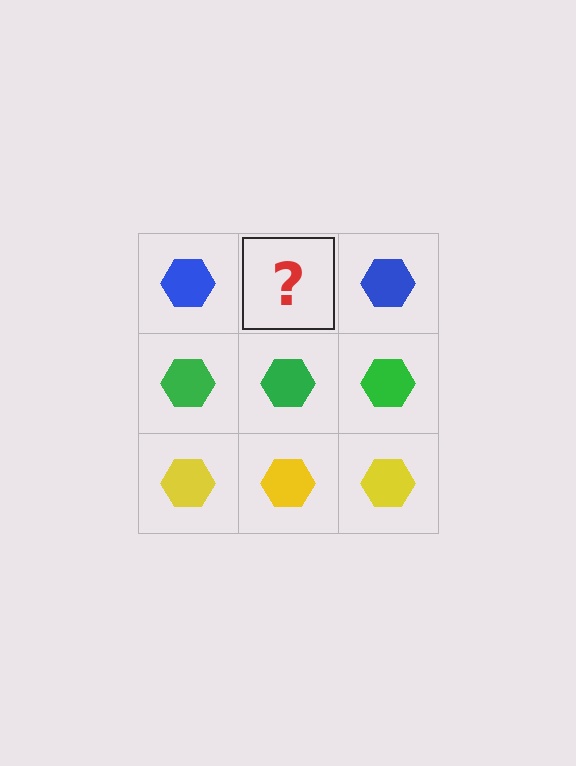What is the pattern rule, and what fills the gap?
The rule is that each row has a consistent color. The gap should be filled with a blue hexagon.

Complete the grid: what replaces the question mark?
The question mark should be replaced with a blue hexagon.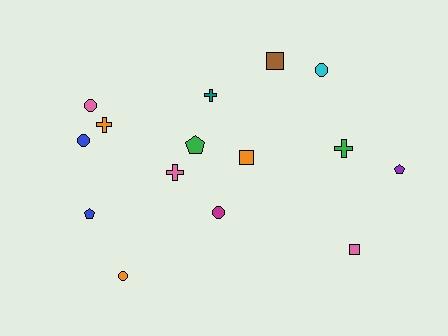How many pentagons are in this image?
There are 3 pentagons.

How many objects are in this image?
There are 15 objects.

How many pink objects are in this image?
There are 3 pink objects.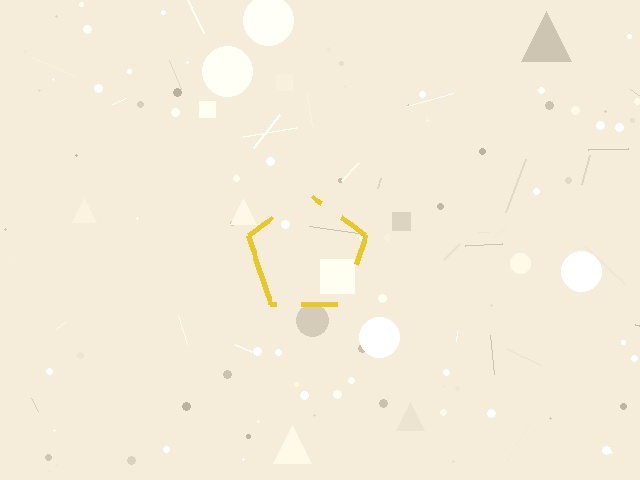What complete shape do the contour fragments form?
The contour fragments form a pentagon.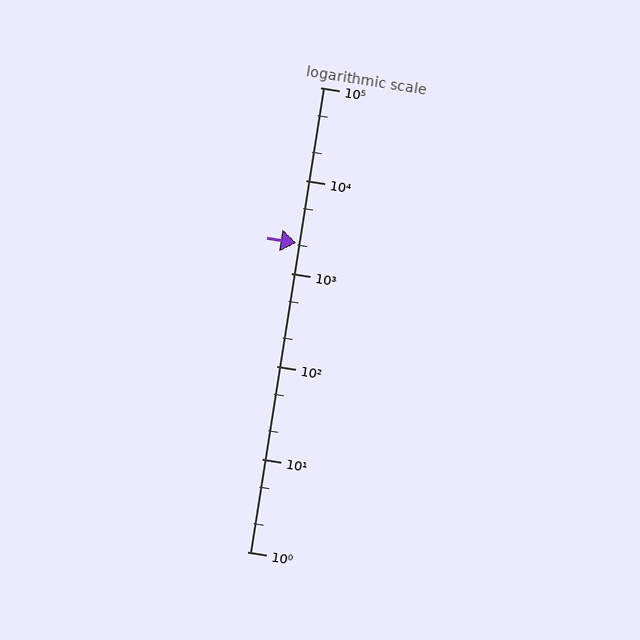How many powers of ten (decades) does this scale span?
The scale spans 5 decades, from 1 to 100000.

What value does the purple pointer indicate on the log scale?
The pointer indicates approximately 2100.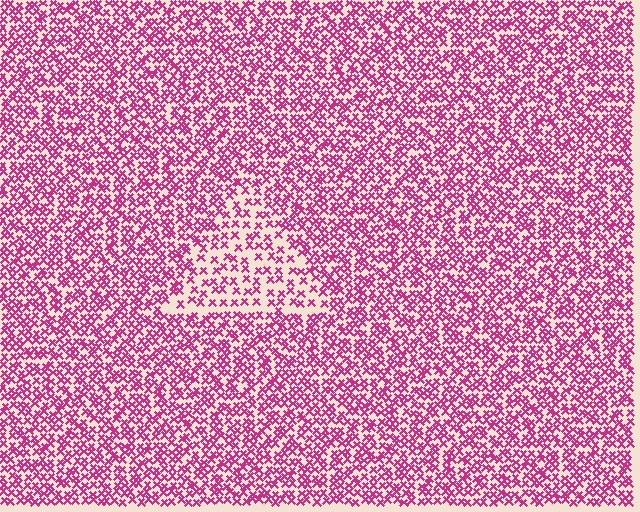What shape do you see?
I see a triangle.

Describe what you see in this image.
The image contains small magenta elements arranged at two different densities. A triangle-shaped region is visible where the elements are less densely packed than the surrounding area.